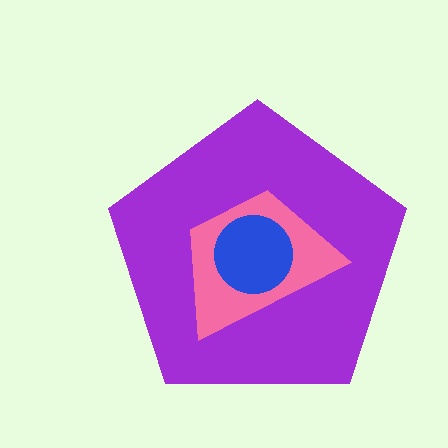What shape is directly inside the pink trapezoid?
The blue circle.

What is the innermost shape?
The blue circle.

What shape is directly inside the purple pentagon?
The pink trapezoid.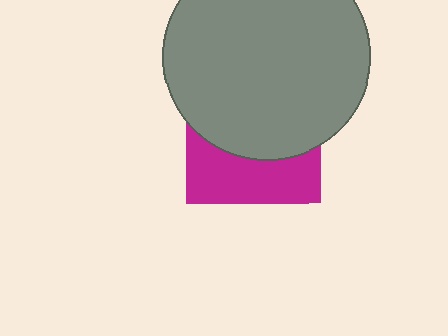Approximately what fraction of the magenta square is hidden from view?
Roughly 62% of the magenta square is hidden behind the gray circle.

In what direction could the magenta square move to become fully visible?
The magenta square could move down. That would shift it out from behind the gray circle entirely.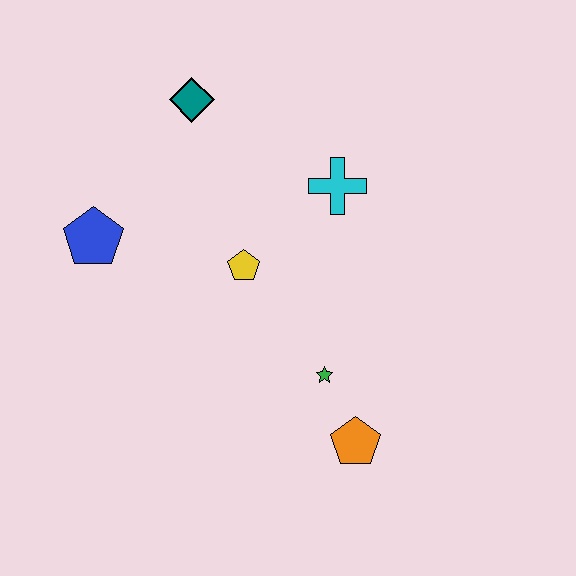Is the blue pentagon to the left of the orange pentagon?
Yes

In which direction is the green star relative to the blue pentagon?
The green star is to the right of the blue pentagon.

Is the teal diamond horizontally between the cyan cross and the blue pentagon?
Yes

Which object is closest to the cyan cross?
The yellow pentagon is closest to the cyan cross.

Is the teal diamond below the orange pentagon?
No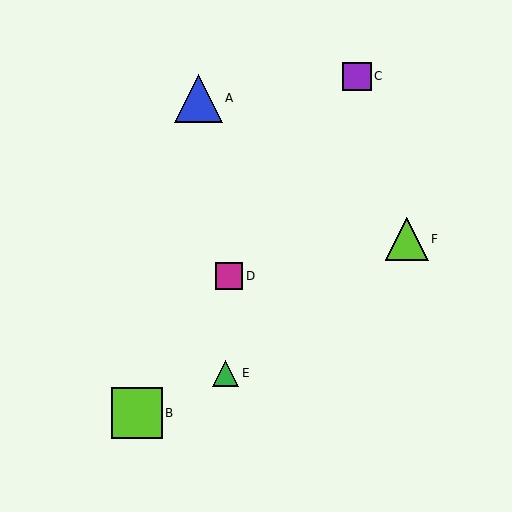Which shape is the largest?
The lime square (labeled B) is the largest.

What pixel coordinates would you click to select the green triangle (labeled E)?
Click at (226, 373) to select the green triangle E.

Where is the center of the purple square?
The center of the purple square is at (357, 76).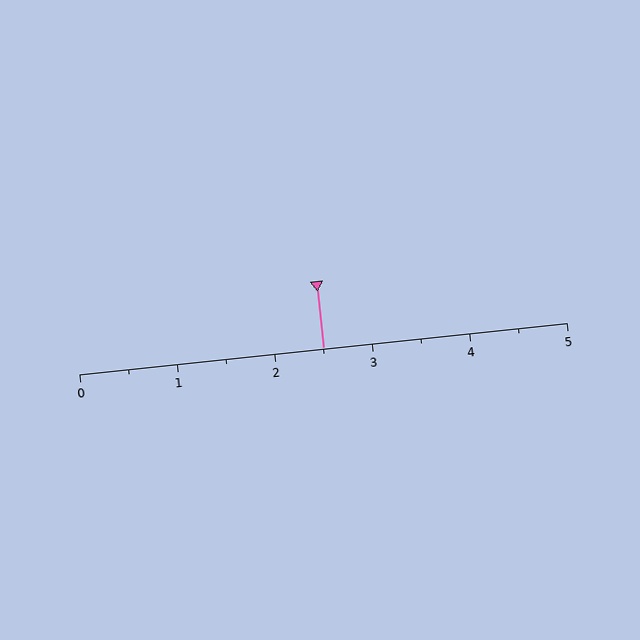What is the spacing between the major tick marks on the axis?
The major ticks are spaced 1 apart.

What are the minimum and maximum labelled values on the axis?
The axis runs from 0 to 5.